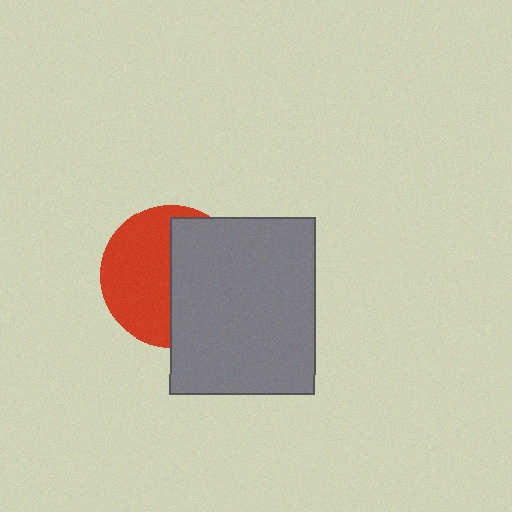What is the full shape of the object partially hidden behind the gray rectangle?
The partially hidden object is a red circle.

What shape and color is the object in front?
The object in front is a gray rectangle.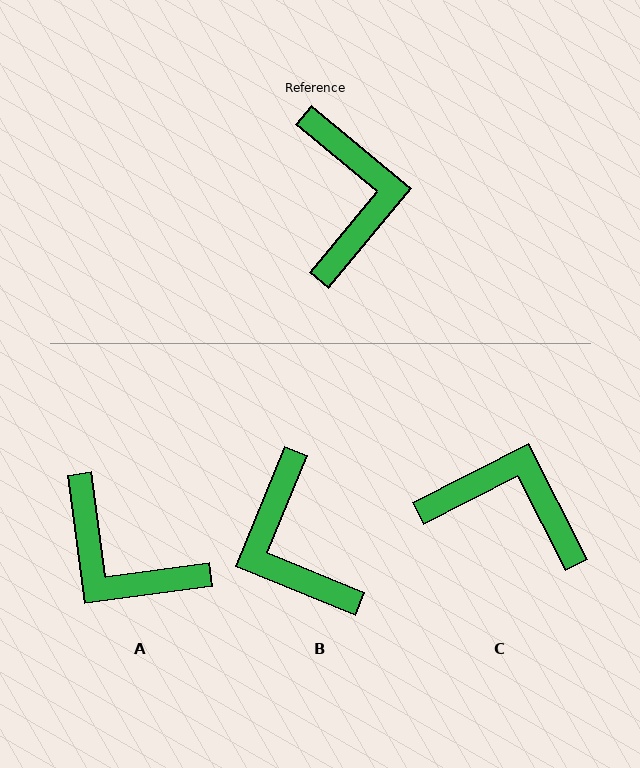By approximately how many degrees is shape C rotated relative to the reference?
Approximately 67 degrees counter-clockwise.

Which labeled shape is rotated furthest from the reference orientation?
B, about 163 degrees away.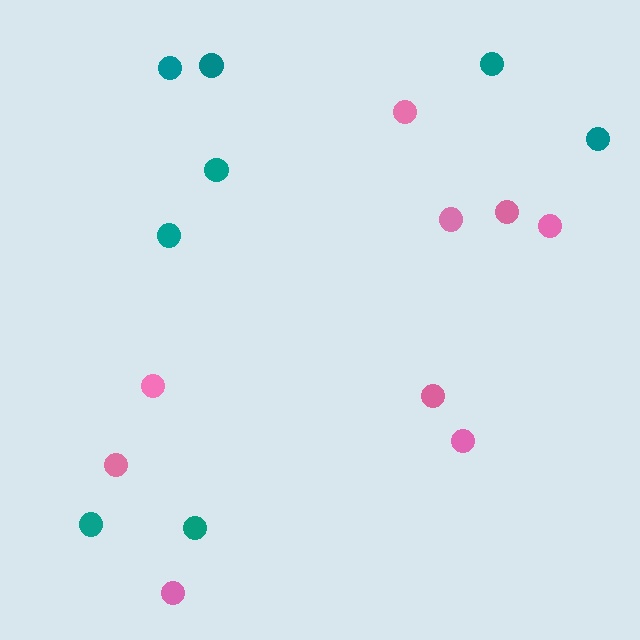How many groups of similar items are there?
There are 2 groups: one group of teal circles (8) and one group of pink circles (9).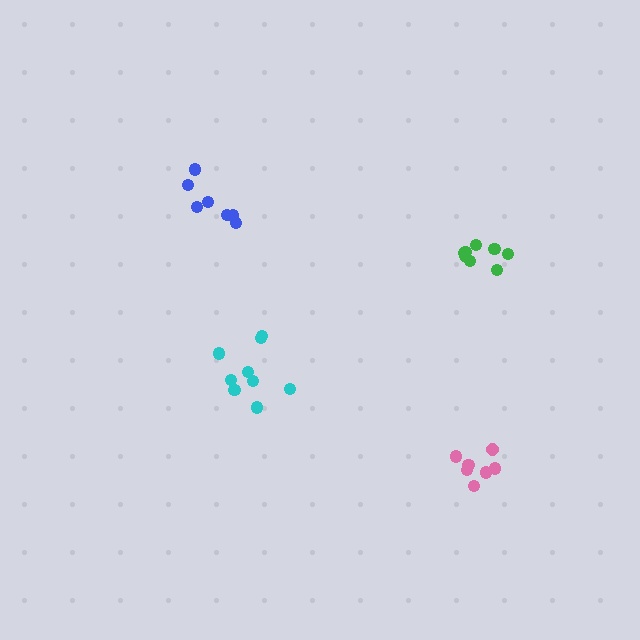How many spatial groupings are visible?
There are 4 spatial groupings.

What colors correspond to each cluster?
The clusters are colored: pink, cyan, blue, green.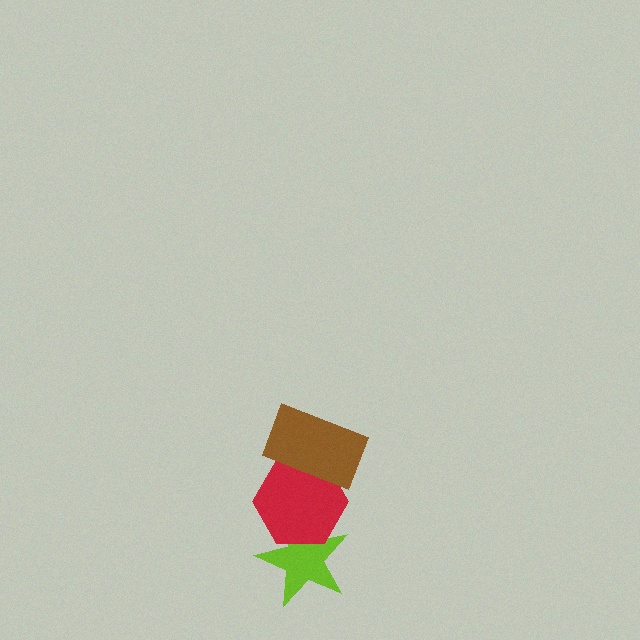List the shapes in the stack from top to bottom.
From top to bottom: the brown rectangle, the red hexagon, the lime star.